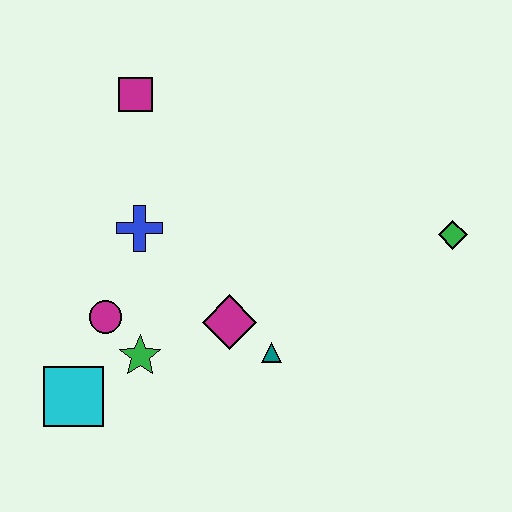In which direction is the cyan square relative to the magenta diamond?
The cyan square is to the left of the magenta diamond.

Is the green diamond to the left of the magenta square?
No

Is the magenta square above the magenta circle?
Yes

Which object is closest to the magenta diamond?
The teal triangle is closest to the magenta diamond.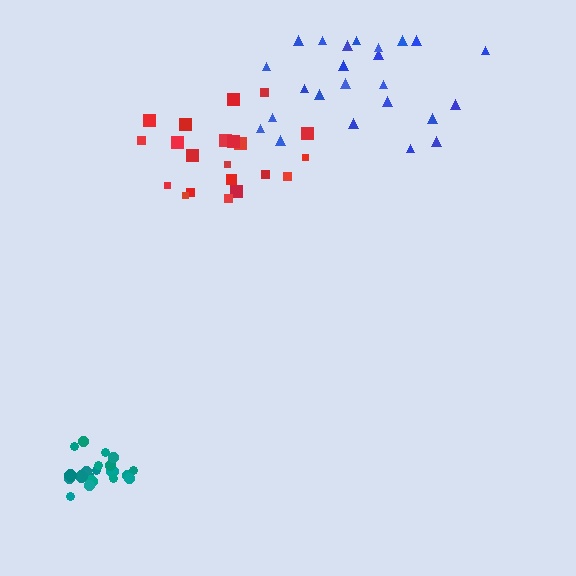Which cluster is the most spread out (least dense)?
Blue.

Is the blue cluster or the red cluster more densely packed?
Red.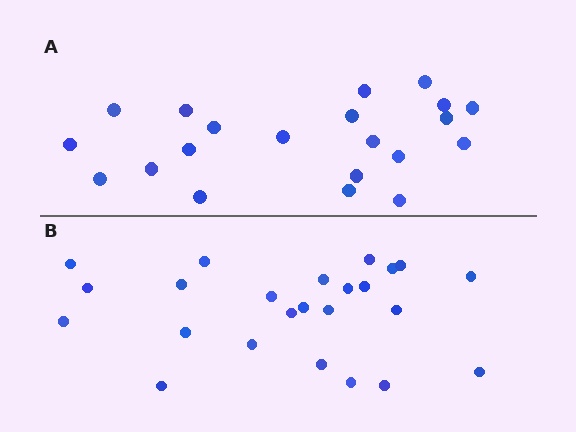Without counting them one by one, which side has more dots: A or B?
Region B (the bottom region) has more dots.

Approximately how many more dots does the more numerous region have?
Region B has just a few more — roughly 2 or 3 more dots than region A.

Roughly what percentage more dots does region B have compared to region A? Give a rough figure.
About 15% more.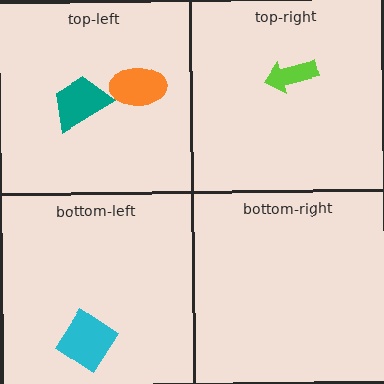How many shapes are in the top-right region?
1.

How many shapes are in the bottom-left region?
1.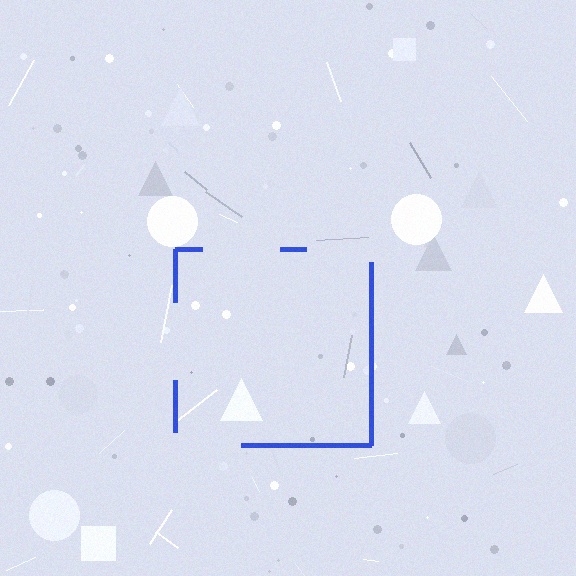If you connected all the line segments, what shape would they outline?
They would outline a square.